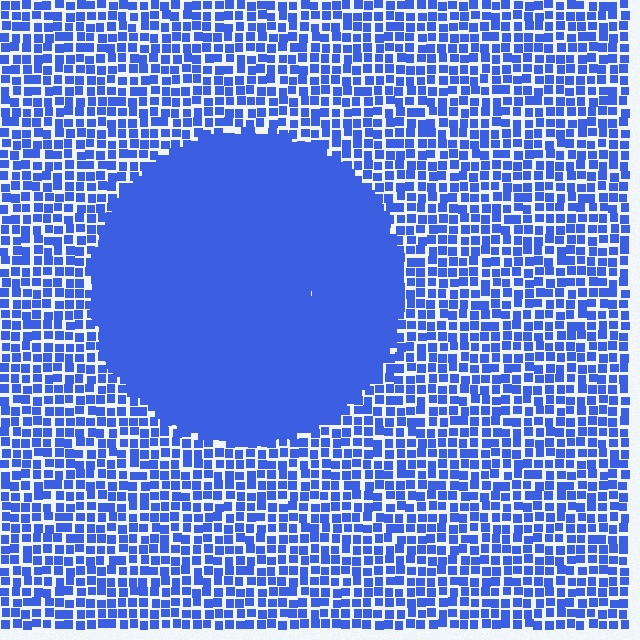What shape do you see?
I see a circle.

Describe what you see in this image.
The image contains small blue elements arranged at two different densities. A circle-shaped region is visible where the elements are more densely packed than the surrounding area.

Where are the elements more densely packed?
The elements are more densely packed inside the circle boundary.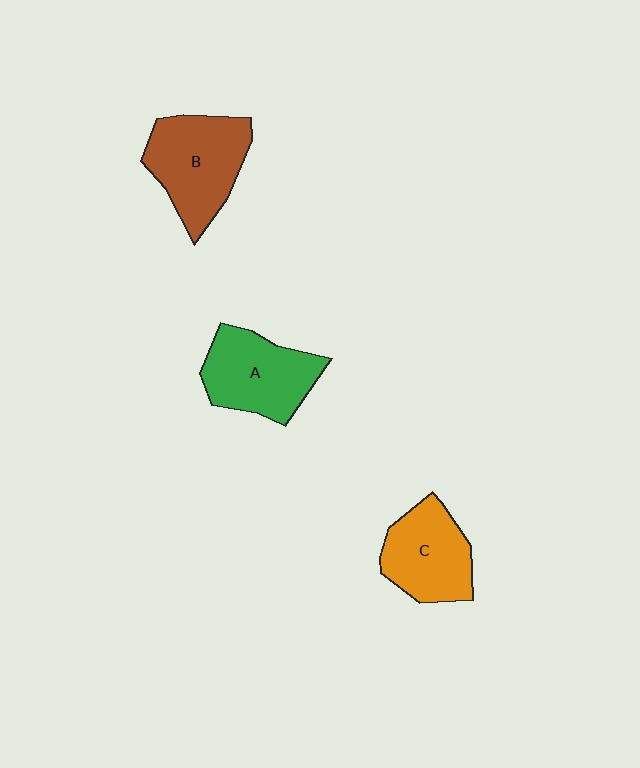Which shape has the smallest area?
Shape C (orange).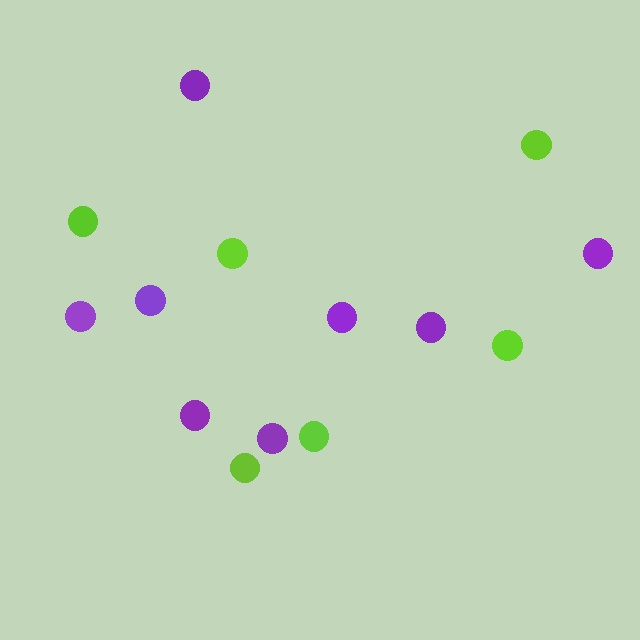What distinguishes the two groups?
There are 2 groups: one group of purple circles (8) and one group of lime circles (6).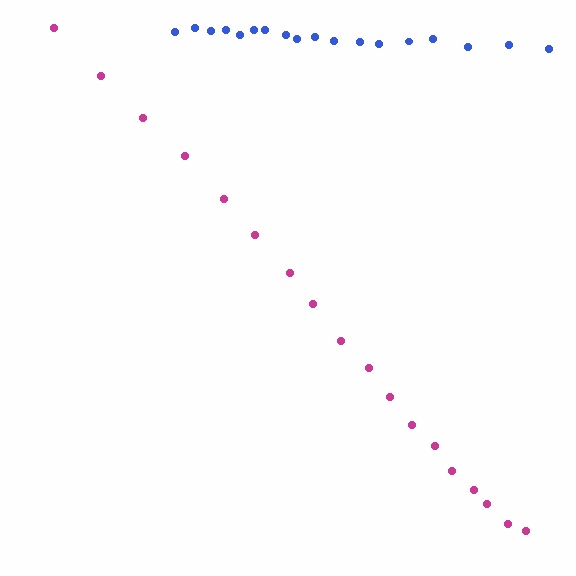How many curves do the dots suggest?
There are 2 distinct paths.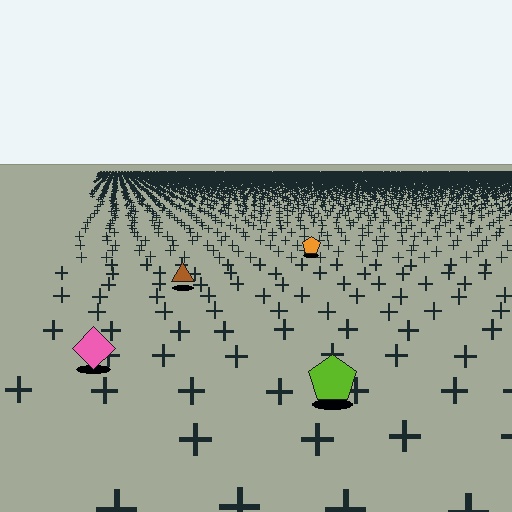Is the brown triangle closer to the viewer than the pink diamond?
No. The pink diamond is closer — you can tell from the texture gradient: the ground texture is coarser near it.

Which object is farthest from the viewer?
The orange pentagon is farthest from the viewer. It appears smaller and the ground texture around it is denser.